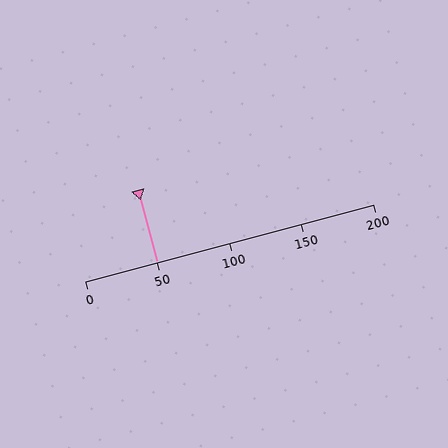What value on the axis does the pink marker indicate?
The marker indicates approximately 50.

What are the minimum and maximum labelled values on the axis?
The axis runs from 0 to 200.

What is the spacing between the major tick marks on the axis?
The major ticks are spaced 50 apart.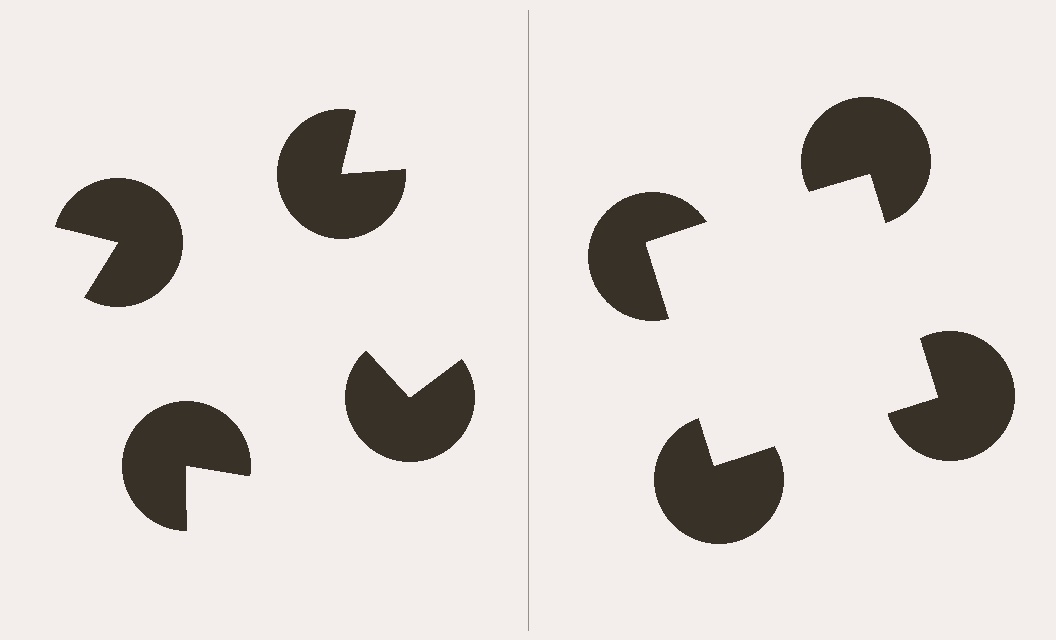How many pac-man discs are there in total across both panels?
8 — 4 on each side.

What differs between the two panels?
The pac-man discs are positioned identically on both sides; only the wedge orientations differ. On the right they align to a square; on the left they are misaligned.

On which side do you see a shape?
An illusory square appears on the right side. On the left side the wedge cuts are rotated, so no coherent shape forms.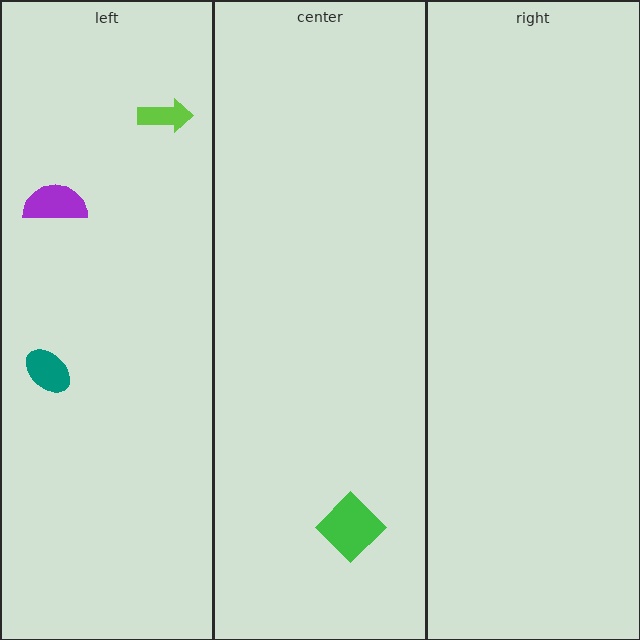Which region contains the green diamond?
The center region.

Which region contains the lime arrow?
The left region.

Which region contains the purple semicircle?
The left region.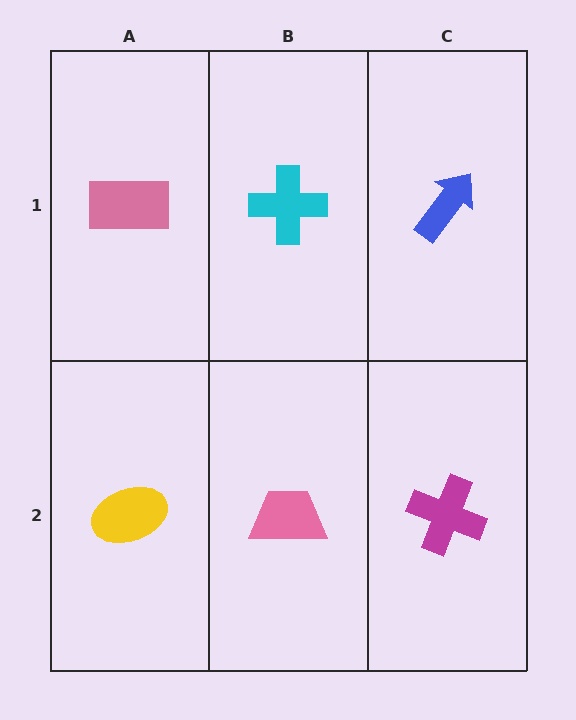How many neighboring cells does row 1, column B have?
3.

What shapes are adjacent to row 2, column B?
A cyan cross (row 1, column B), a yellow ellipse (row 2, column A), a magenta cross (row 2, column C).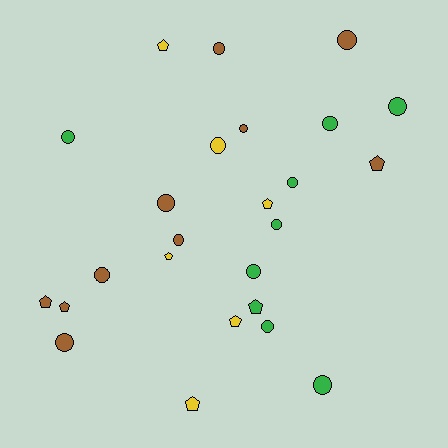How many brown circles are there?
There are 7 brown circles.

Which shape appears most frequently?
Circle, with 16 objects.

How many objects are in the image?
There are 25 objects.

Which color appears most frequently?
Brown, with 10 objects.